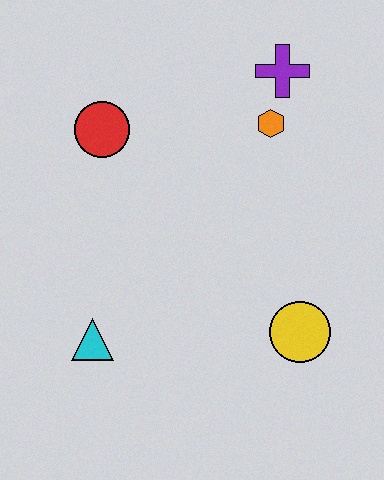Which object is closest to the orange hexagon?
The purple cross is closest to the orange hexagon.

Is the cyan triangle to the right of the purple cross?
No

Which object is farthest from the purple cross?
The cyan triangle is farthest from the purple cross.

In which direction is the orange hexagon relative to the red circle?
The orange hexagon is to the right of the red circle.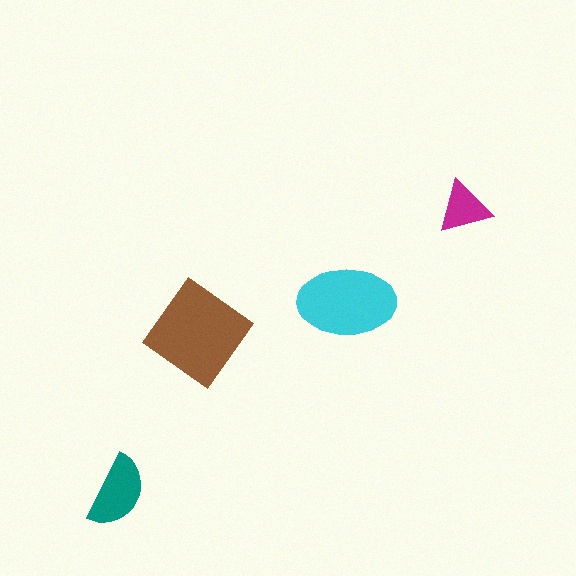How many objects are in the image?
There are 4 objects in the image.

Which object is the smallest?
The magenta triangle.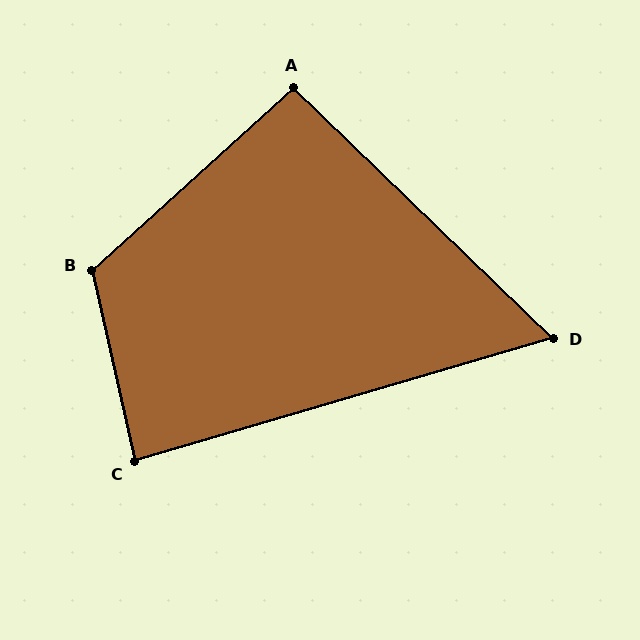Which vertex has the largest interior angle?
B, at approximately 120 degrees.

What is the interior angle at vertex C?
Approximately 86 degrees (approximately right).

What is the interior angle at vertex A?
Approximately 94 degrees (approximately right).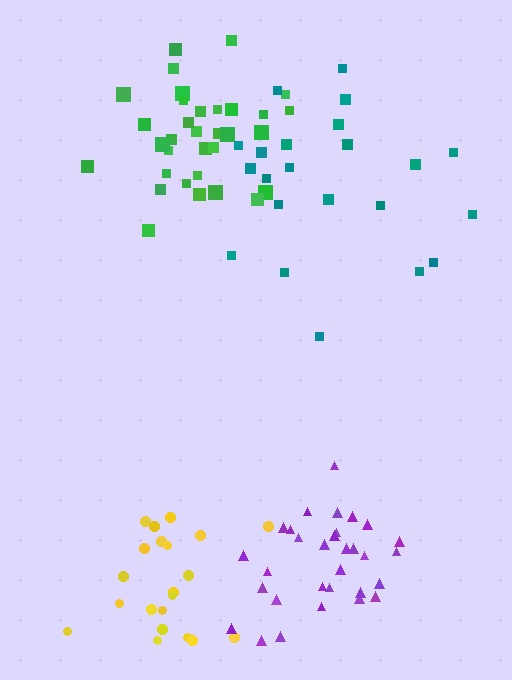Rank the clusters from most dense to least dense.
purple, green, yellow, teal.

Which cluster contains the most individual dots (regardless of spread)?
Green (33).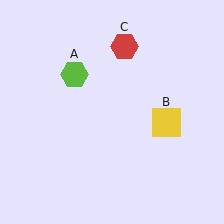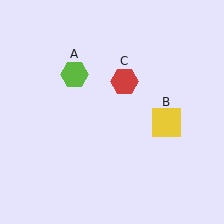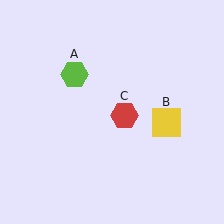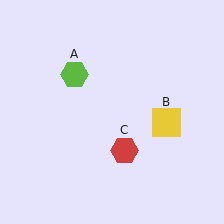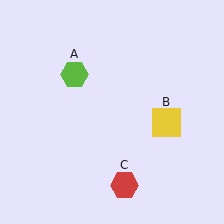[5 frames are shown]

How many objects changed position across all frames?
1 object changed position: red hexagon (object C).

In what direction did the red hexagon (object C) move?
The red hexagon (object C) moved down.